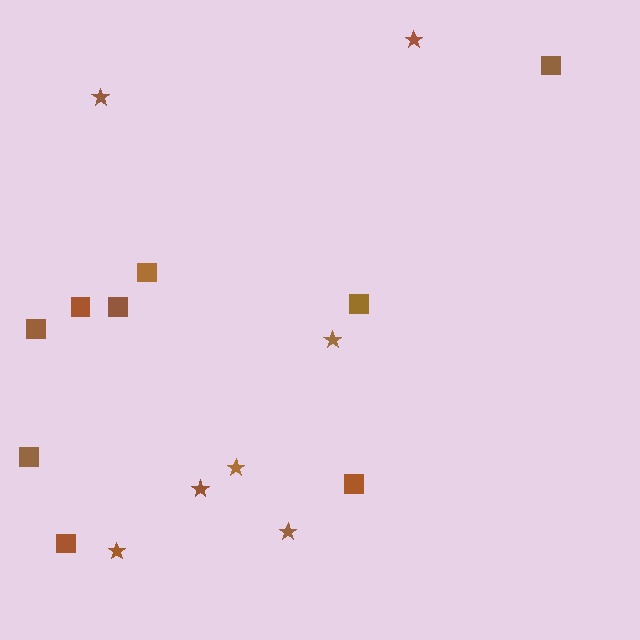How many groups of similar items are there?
There are 2 groups: one group of squares (9) and one group of stars (7).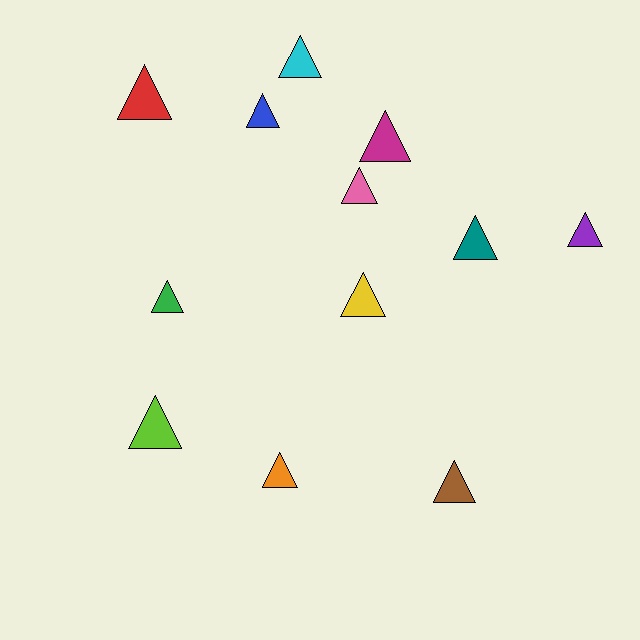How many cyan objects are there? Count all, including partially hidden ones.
There is 1 cyan object.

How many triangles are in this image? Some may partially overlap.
There are 12 triangles.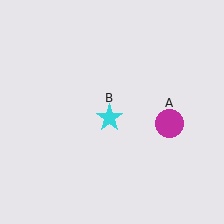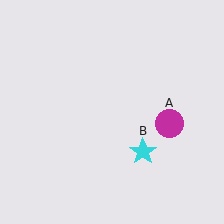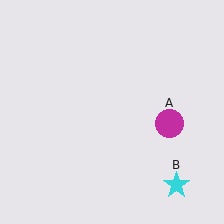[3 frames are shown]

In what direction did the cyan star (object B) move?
The cyan star (object B) moved down and to the right.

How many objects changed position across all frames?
1 object changed position: cyan star (object B).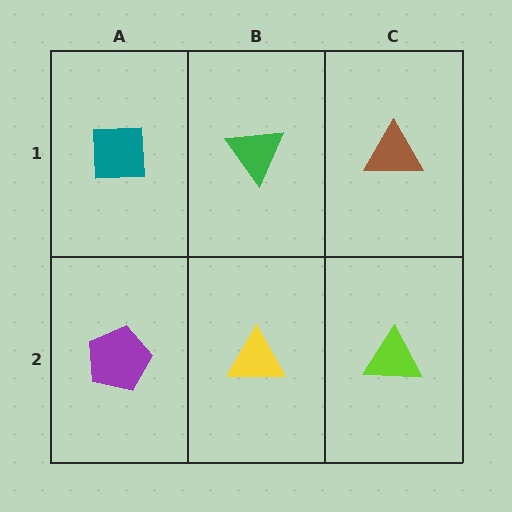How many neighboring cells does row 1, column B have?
3.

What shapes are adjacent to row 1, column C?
A lime triangle (row 2, column C), a green triangle (row 1, column B).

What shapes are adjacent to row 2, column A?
A teal square (row 1, column A), a yellow triangle (row 2, column B).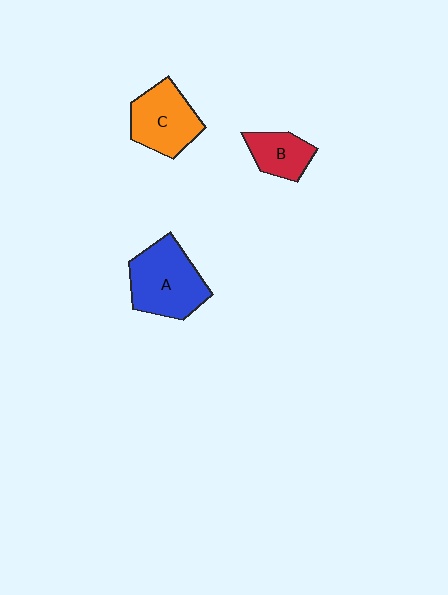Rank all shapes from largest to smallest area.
From largest to smallest: A (blue), C (orange), B (red).